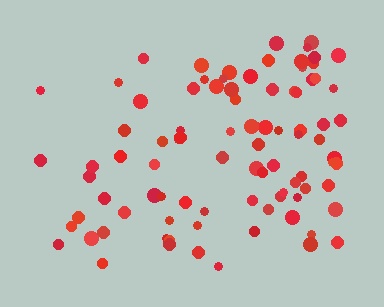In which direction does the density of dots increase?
From left to right, with the right side densest.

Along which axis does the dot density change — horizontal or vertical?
Horizontal.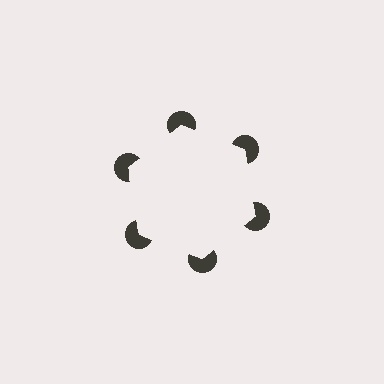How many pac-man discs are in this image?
There are 6 — one at each vertex of the illusory hexagon.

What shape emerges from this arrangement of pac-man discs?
An illusory hexagon — its edges are inferred from the aligned wedge cuts in the pac-man discs, not physically drawn.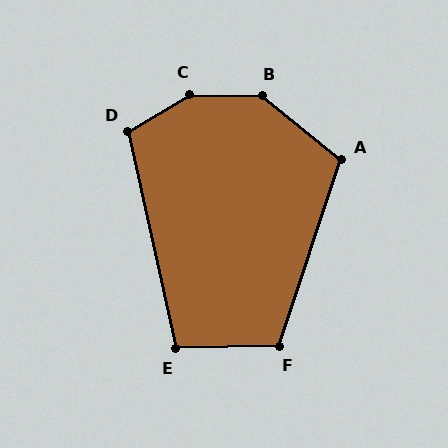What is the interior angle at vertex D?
Approximately 108 degrees (obtuse).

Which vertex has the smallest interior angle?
E, at approximately 101 degrees.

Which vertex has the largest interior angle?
C, at approximately 148 degrees.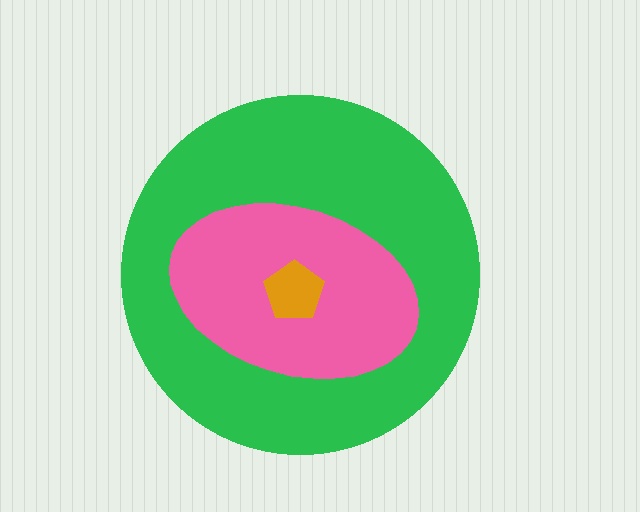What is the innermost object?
The orange pentagon.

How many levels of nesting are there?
3.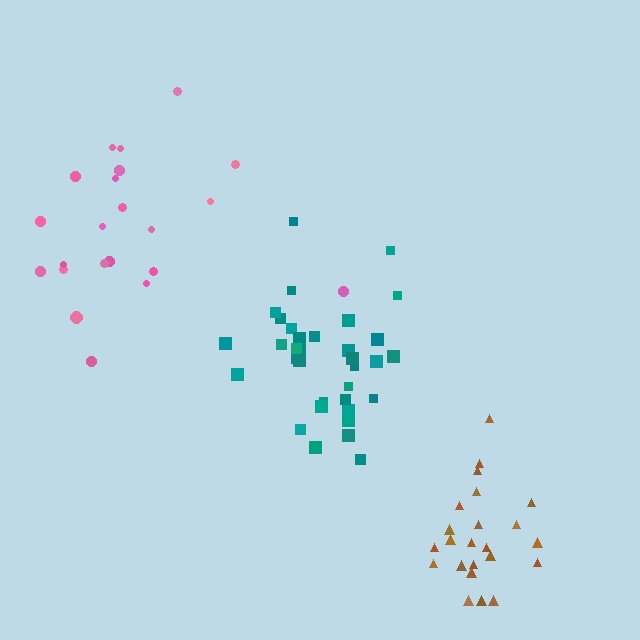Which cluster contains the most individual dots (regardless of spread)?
Teal (34).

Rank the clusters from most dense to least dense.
teal, brown, pink.